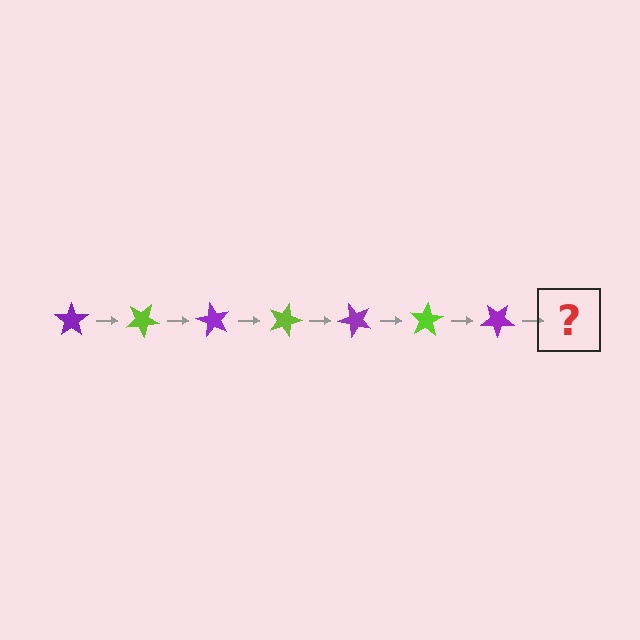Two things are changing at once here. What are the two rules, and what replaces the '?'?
The two rules are that it rotates 30 degrees each step and the color cycles through purple and lime. The '?' should be a lime star, rotated 210 degrees from the start.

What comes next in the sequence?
The next element should be a lime star, rotated 210 degrees from the start.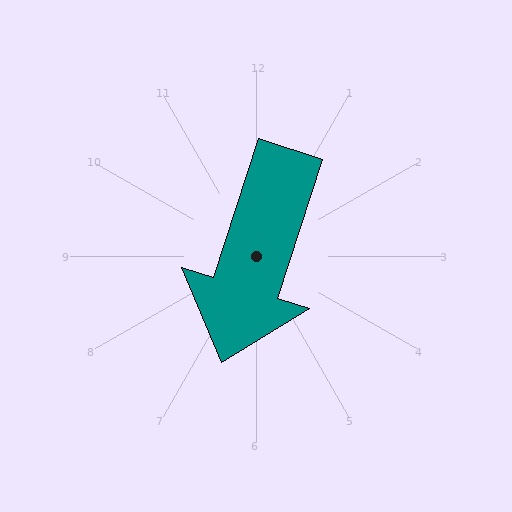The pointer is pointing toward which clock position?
Roughly 7 o'clock.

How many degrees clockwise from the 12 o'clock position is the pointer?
Approximately 198 degrees.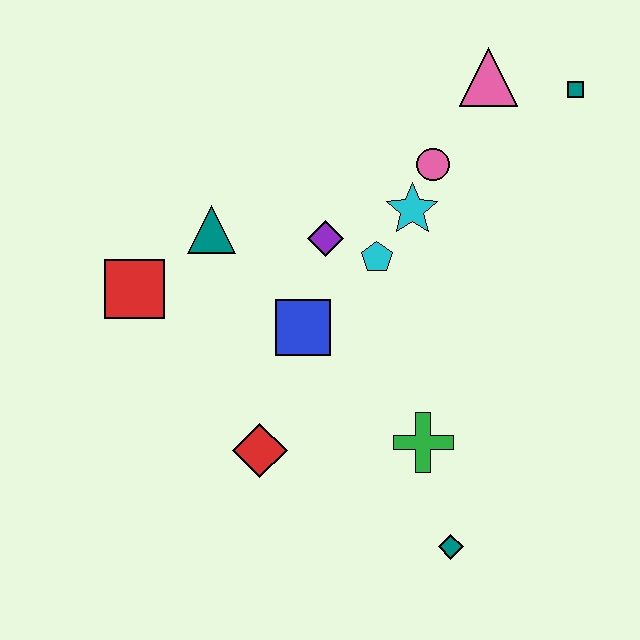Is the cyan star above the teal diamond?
Yes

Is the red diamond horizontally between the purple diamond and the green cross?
No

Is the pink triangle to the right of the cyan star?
Yes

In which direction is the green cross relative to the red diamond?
The green cross is to the right of the red diamond.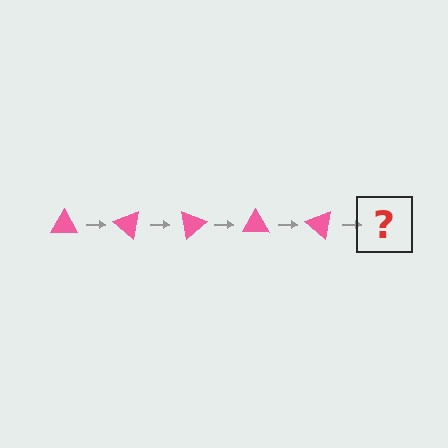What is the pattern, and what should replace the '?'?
The pattern is that the triangle rotates 40 degrees each step. The '?' should be a pink triangle rotated 200 degrees.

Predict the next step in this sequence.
The next step is a pink triangle rotated 200 degrees.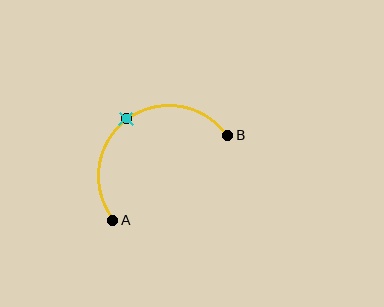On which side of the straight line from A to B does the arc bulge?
The arc bulges above and to the left of the straight line connecting A and B.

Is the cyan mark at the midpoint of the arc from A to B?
Yes. The cyan mark lies on the arc at equal arc-length from both A and B — it is the arc midpoint.